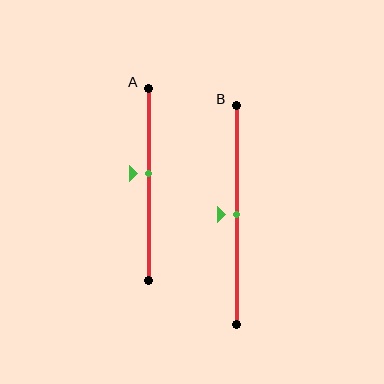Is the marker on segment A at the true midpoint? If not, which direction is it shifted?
No, the marker on segment A is shifted upward by about 6% of the segment length.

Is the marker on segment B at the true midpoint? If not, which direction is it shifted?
Yes, the marker on segment B is at the true midpoint.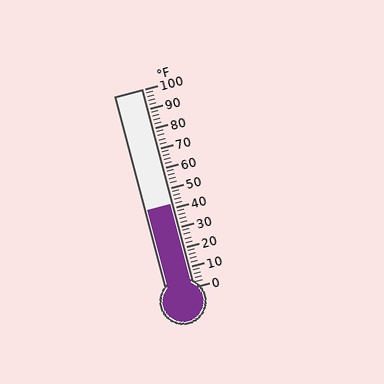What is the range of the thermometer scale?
The thermometer scale ranges from 0°F to 100°F.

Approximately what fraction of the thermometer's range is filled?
The thermometer is filled to approximately 40% of its range.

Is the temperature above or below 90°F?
The temperature is below 90°F.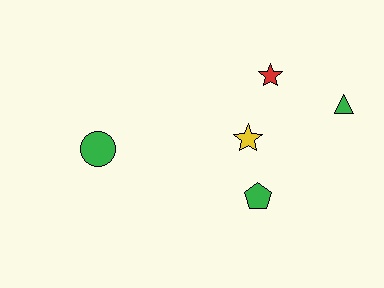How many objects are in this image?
There are 5 objects.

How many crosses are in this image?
There are no crosses.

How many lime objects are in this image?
There are no lime objects.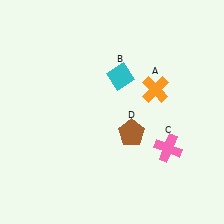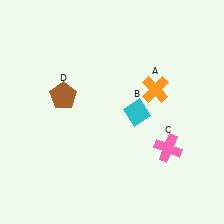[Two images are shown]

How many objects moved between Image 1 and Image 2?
2 objects moved between the two images.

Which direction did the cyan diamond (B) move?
The cyan diamond (B) moved down.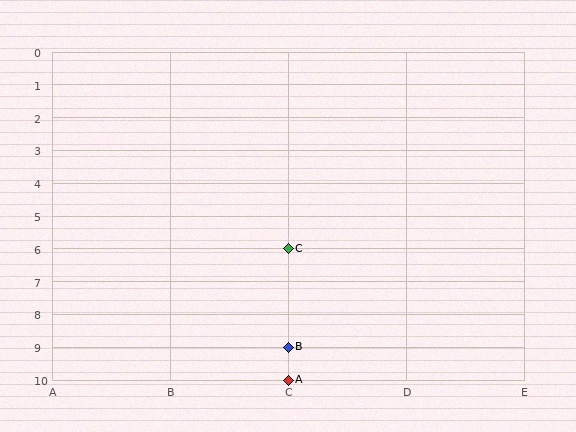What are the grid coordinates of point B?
Point B is at grid coordinates (C, 9).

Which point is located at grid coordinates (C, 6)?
Point C is at (C, 6).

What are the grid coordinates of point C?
Point C is at grid coordinates (C, 6).